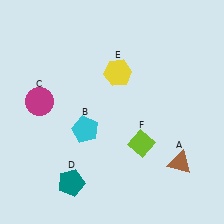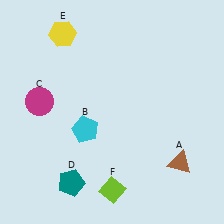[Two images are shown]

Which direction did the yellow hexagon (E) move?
The yellow hexagon (E) moved left.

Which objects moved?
The objects that moved are: the yellow hexagon (E), the lime diamond (F).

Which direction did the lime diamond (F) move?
The lime diamond (F) moved down.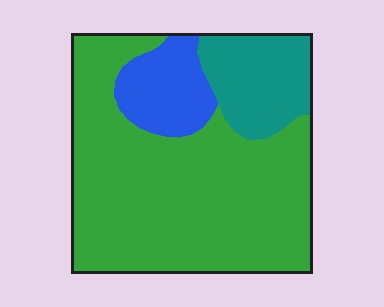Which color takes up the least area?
Blue, at roughly 15%.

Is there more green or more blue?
Green.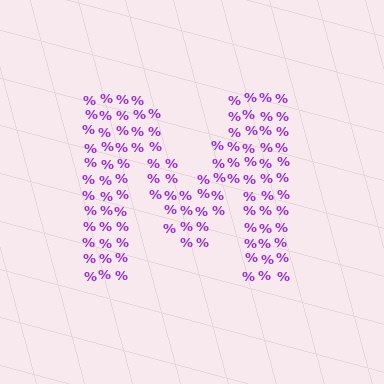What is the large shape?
The large shape is the letter M.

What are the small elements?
The small elements are percent signs.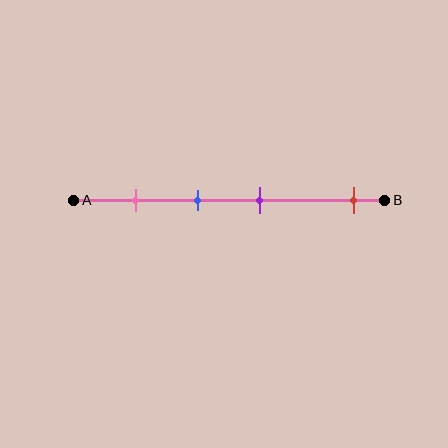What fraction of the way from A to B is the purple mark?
The purple mark is approximately 60% (0.6) of the way from A to B.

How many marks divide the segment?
There are 4 marks dividing the segment.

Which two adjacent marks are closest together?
The blue and purple marks are the closest adjacent pair.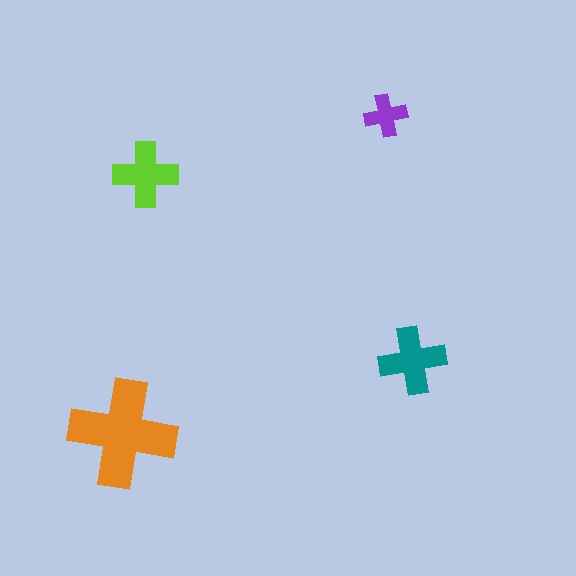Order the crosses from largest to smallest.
the orange one, the teal one, the lime one, the purple one.